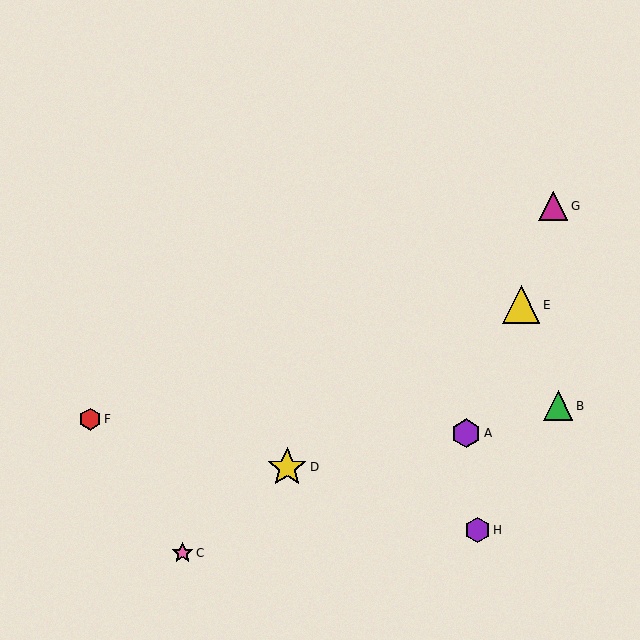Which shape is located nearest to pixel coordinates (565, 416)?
The green triangle (labeled B) at (558, 406) is nearest to that location.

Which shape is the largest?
The yellow star (labeled D) is the largest.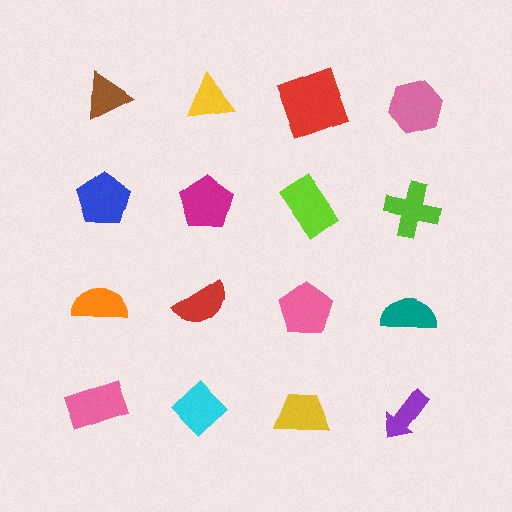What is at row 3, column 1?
An orange semicircle.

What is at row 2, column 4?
A lime cross.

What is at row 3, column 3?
A pink pentagon.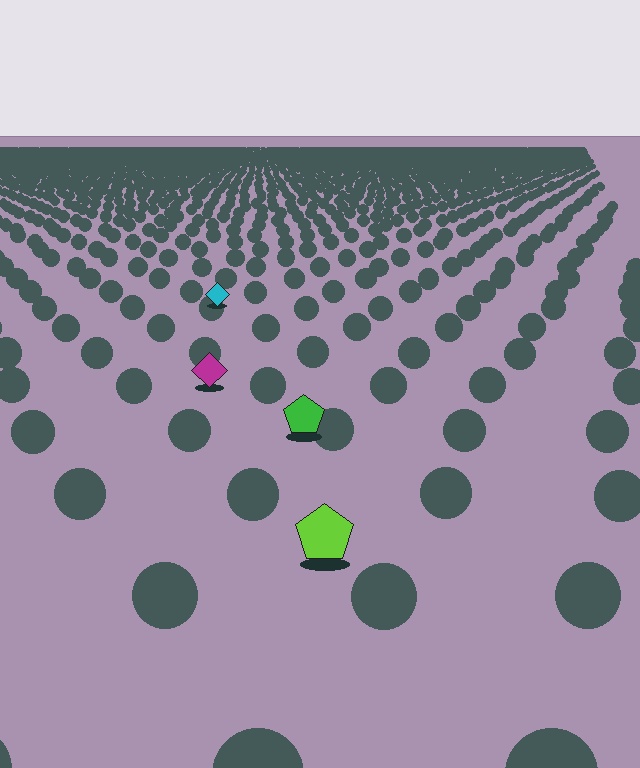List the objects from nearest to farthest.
From nearest to farthest: the lime pentagon, the green pentagon, the magenta diamond, the cyan diamond.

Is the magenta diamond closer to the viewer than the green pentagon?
No. The green pentagon is closer — you can tell from the texture gradient: the ground texture is coarser near it.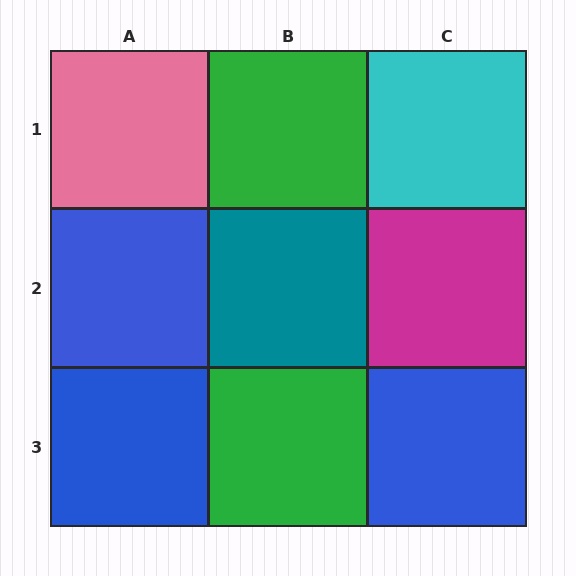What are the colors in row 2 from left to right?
Blue, teal, magenta.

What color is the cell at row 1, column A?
Pink.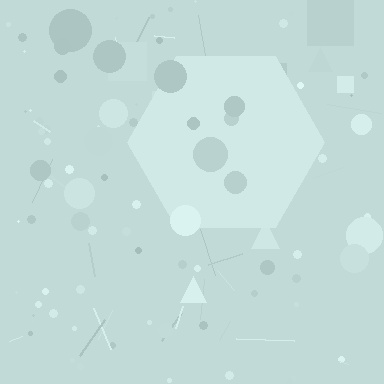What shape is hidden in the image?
A hexagon is hidden in the image.